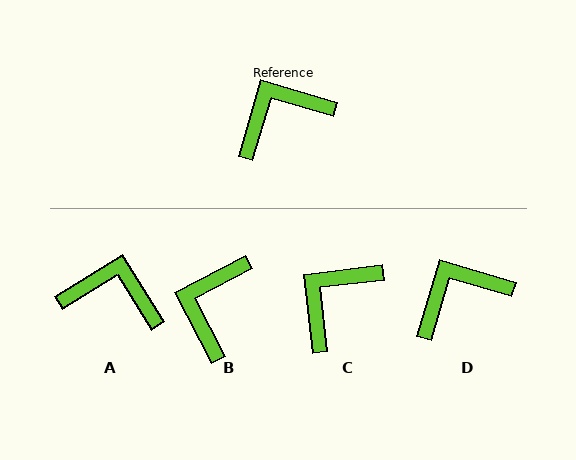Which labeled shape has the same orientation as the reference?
D.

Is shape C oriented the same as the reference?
No, it is off by about 23 degrees.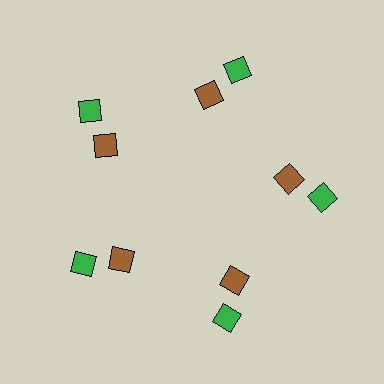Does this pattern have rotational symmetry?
Yes, this pattern has 5-fold rotational symmetry. It looks the same after rotating 72 degrees around the center.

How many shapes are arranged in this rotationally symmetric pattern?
There are 10 shapes, arranged in 5 groups of 2.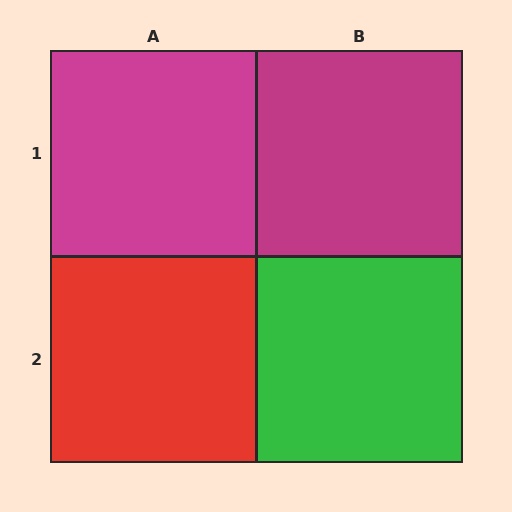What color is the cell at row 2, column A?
Red.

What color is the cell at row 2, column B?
Green.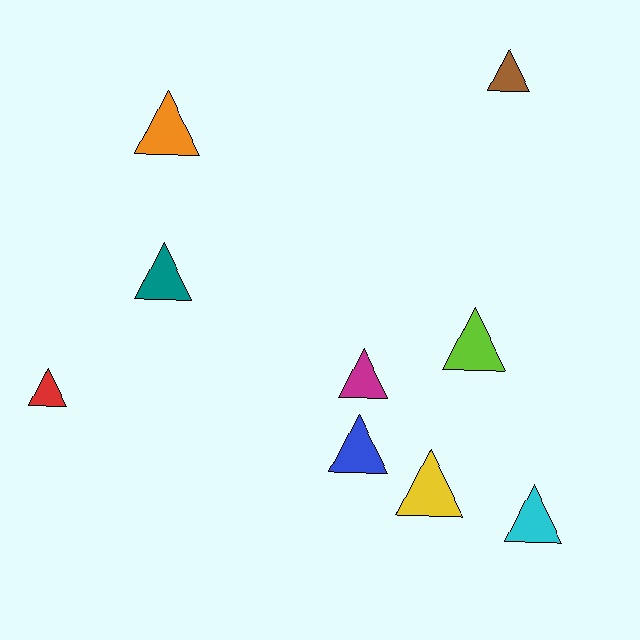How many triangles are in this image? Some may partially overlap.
There are 9 triangles.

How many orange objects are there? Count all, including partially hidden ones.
There is 1 orange object.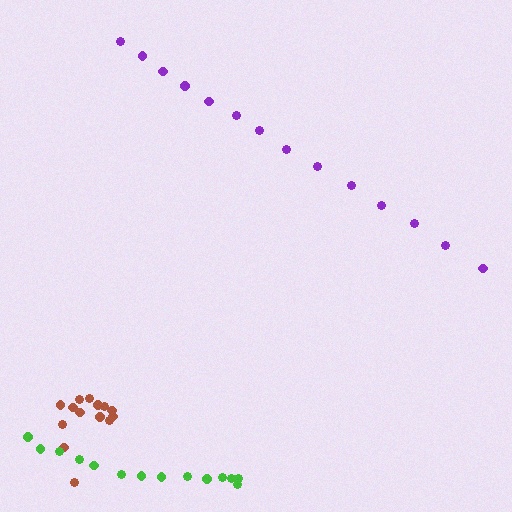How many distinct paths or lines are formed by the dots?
There are 3 distinct paths.